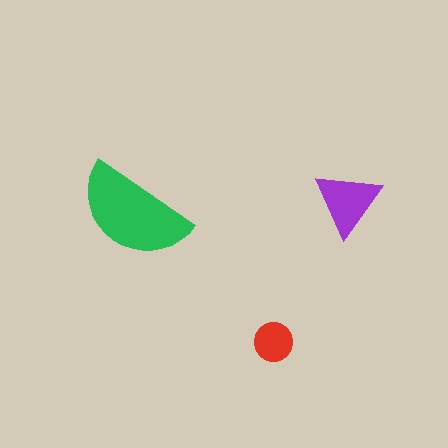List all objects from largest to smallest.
The green semicircle, the purple triangle, the red circle.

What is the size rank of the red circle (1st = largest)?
3rd.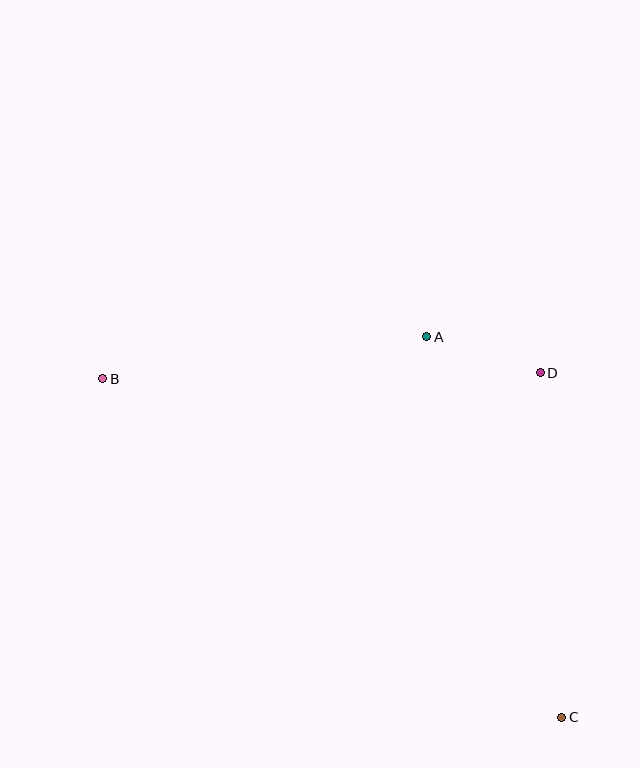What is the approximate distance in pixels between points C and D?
The distance between C and D is approximately 345 pixels.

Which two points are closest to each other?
Points A and D are closest to each other.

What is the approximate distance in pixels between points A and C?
The distance between A and C is approximately 404 pixels.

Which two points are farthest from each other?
Points B and C are farthest from each other.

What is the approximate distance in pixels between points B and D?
The distance between B and D is approximately 438 pixels.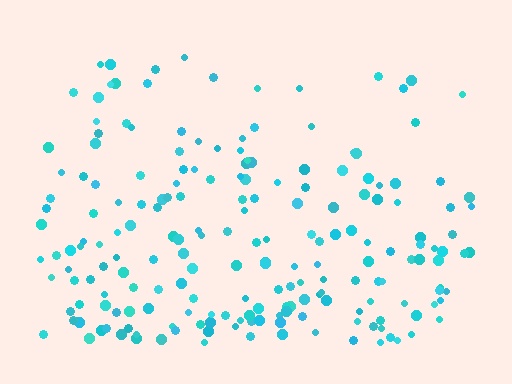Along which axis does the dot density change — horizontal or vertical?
Vertical.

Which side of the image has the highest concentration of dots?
The bottom.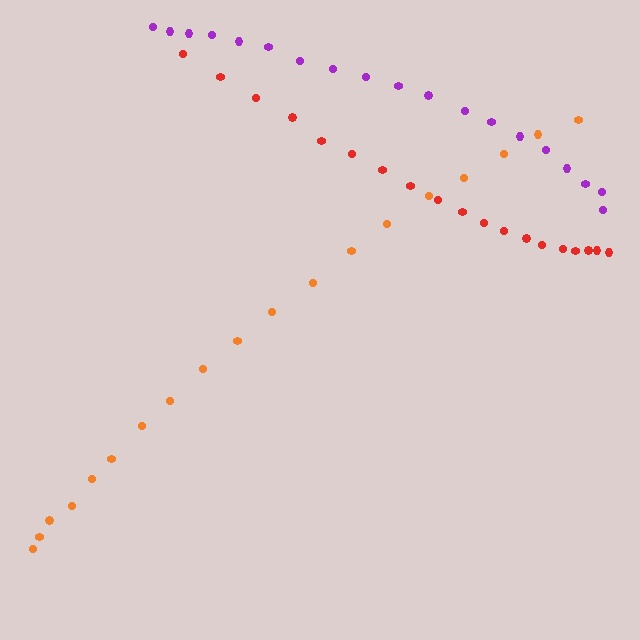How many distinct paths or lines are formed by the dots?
There are 3 distinct paths.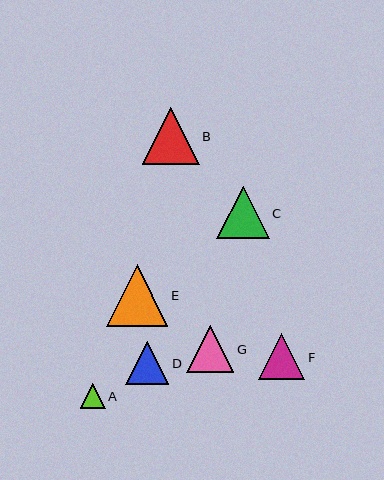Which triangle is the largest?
Triangle E is the largest with a size of approximately 62 pixels.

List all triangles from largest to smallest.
From largest to smallest: E, B, C, G, F, D, A.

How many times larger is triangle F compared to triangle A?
Triangle F is approximately 1.8 times the size of triangle A.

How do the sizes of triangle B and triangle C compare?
Triangle B and triangle C are approximately the same size.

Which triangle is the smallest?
Triangle A is the smallest with a size of approximately 25 pixels.